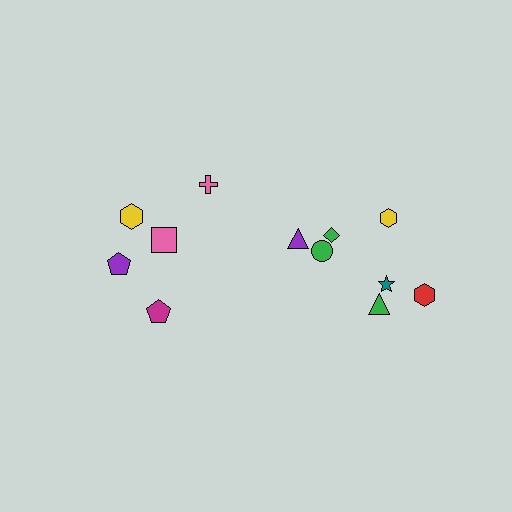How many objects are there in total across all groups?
There are 12 objects.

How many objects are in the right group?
There are 7 objects.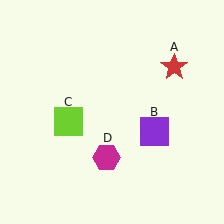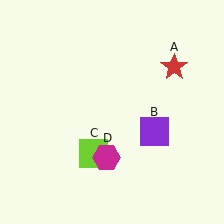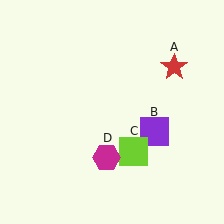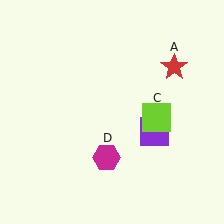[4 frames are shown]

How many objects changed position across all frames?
1 object changed position: lime square (object C).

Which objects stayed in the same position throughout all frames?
Red star (object A) and purple square (object B) and magenta hexagon (object D) remained stationary.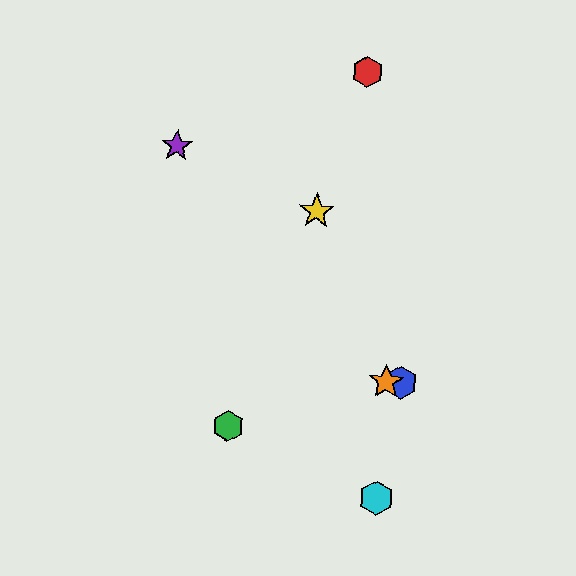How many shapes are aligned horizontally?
2 shapes (the blue hexagon, the orange star) are aligned horizontally.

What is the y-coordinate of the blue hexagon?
The blue hexagon is at y≈383.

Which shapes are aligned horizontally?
The blue hexagon, the orange star are aligned horizontally.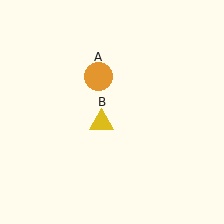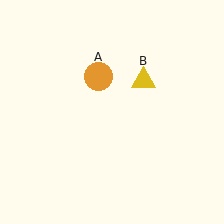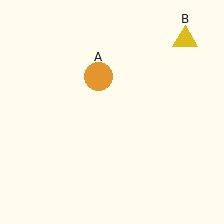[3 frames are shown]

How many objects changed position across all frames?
1 object changed position: yellow triangle (object B).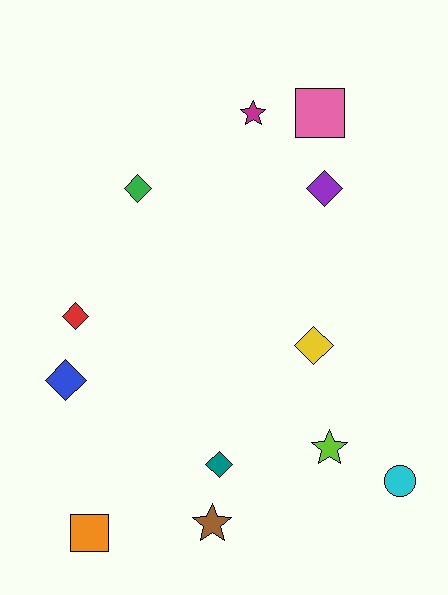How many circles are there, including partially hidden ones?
There is 1 circle.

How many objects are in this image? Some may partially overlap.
There are 12 objects.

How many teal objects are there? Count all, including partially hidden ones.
There is 1 teal object.